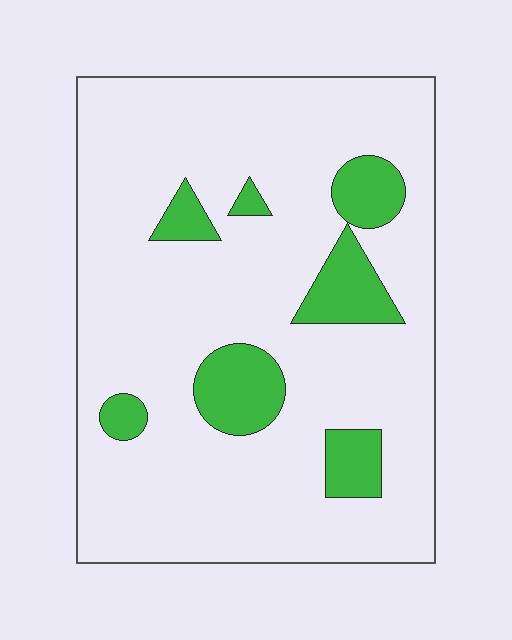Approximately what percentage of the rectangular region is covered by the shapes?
Approximately 15%.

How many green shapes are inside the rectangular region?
7.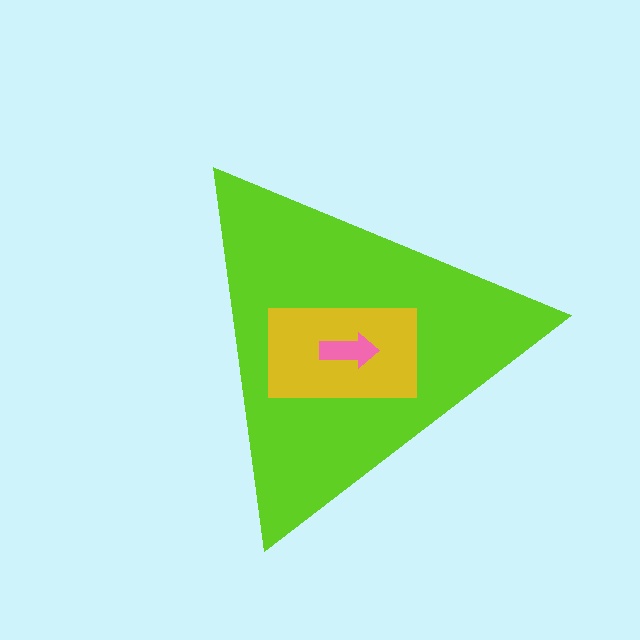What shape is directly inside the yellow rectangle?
The pink arrow.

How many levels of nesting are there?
3.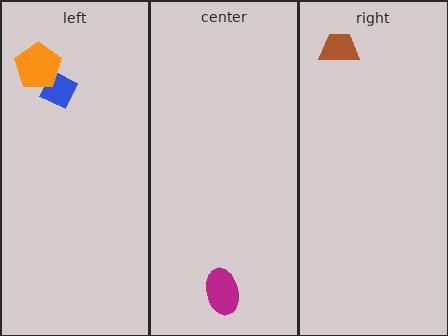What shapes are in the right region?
The brown trapezoid.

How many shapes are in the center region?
1.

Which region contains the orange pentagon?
The left region.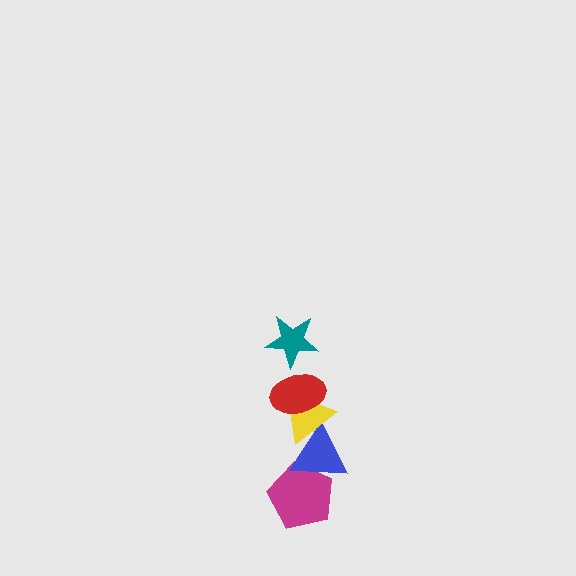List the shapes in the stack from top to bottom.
From top to bottom: the teal star, the red ellipse, the yellow triangle, the blue triangle, the magenta pentagon.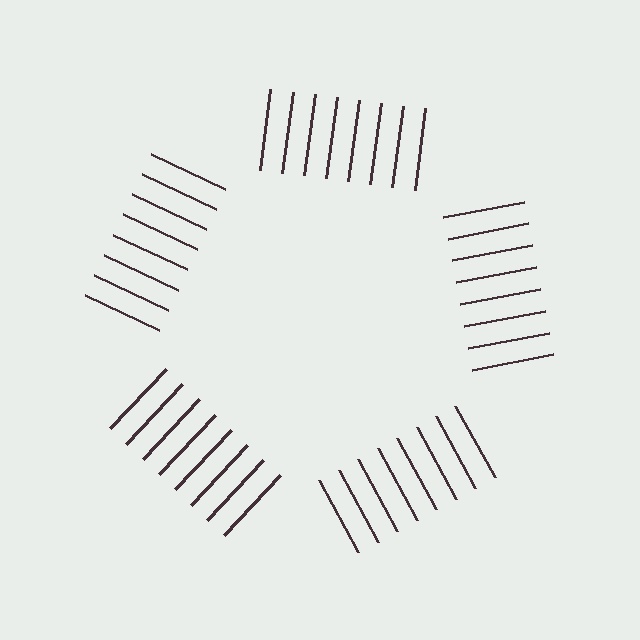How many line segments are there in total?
40 — 8 along each of the 5 edges.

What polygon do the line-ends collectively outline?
An illusory pentagon — the line segments terminate on its edges but no continuous stroke is drawn.